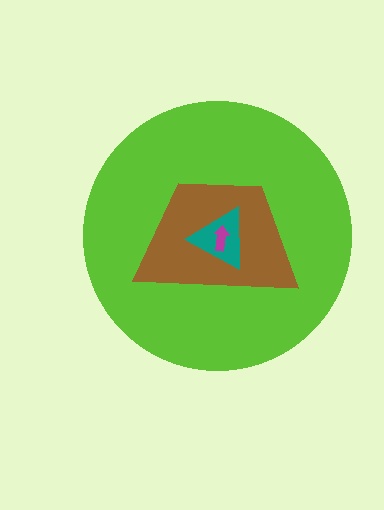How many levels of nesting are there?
4.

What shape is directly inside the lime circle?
The brown trapezoid.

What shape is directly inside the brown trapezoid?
The teal triangle.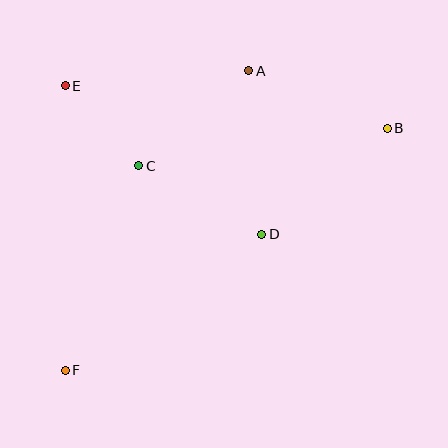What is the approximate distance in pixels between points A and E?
The distance between A and E is approximately 184 pixels.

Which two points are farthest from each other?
Points B and F are farthest from each other.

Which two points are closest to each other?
Points C and E are closest to each other.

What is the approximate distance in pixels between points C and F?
The distance between C and F is approximately 217 pixels.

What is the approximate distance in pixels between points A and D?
The distance between A and D is approximately 164 pixels.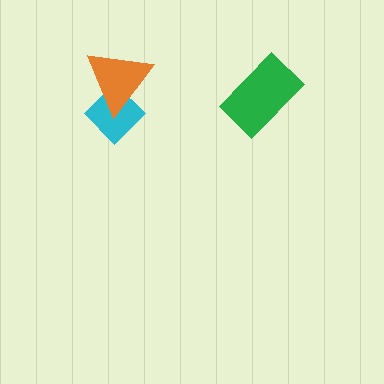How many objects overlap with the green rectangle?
0 objects overlap with the green rectangle.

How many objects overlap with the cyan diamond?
1 object overlaps with the cyan diamond.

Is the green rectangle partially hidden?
No, no other shape covers it.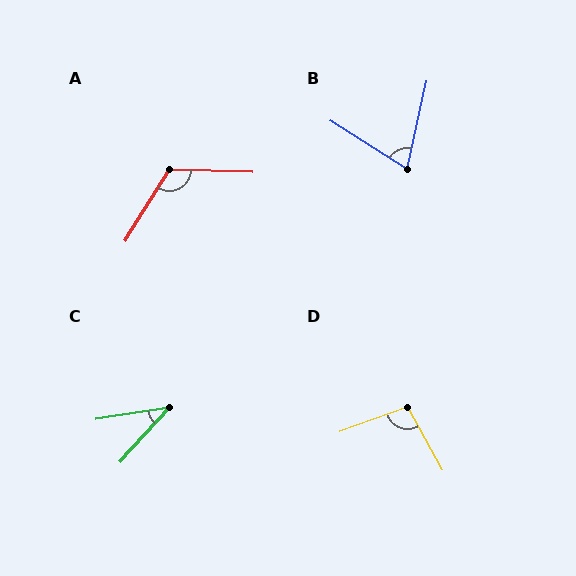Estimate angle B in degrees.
Approximately 70 degrees.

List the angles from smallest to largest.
C (39°), B (70°), D (98°), A (120°).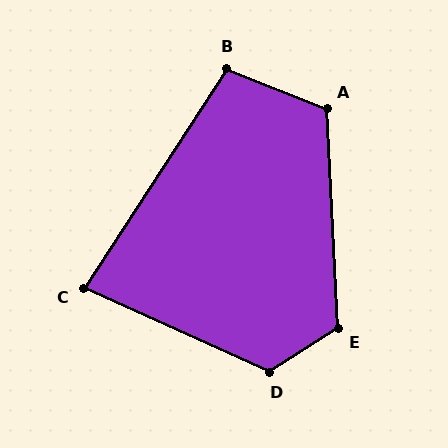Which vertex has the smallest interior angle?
C, at approximately 81 degrees.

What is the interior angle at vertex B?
Approximately 102 degrees (obtuse).